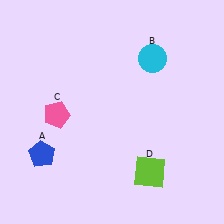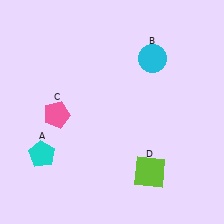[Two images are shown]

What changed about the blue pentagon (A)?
In Image 1, A is blue. In Image 2, it changed to cyan.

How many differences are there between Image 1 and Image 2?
There is 1 difference between the two images.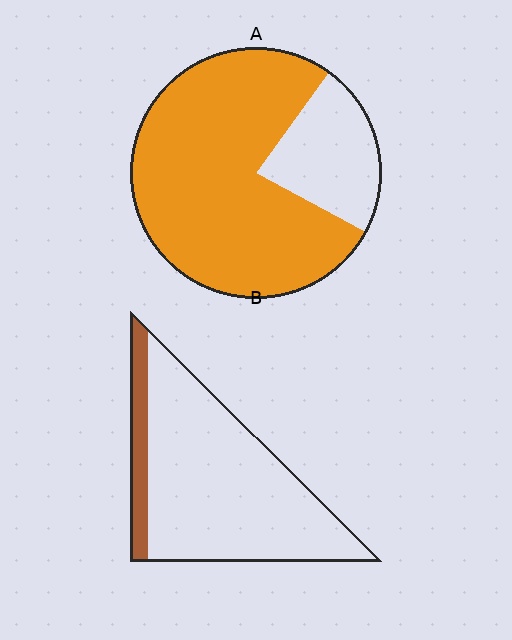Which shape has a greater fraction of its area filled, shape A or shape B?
Shape A.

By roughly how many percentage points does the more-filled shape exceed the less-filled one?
By roughly 65 percentage points (A over B).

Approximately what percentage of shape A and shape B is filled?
A is approximately 75% and B is approximately 15%.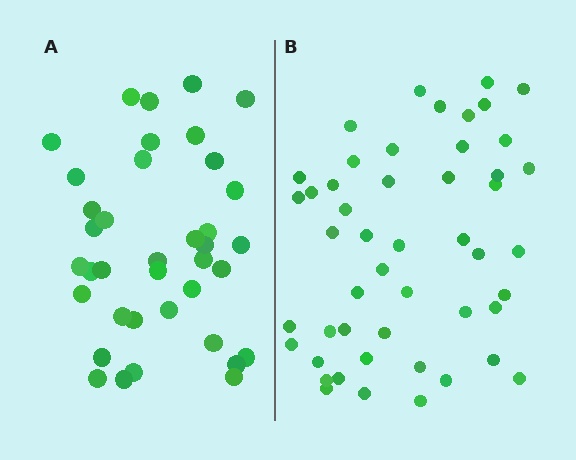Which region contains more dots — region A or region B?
Region B (the right region) has more dots.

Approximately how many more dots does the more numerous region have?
Region B has roughly 12 or so more dots than region A.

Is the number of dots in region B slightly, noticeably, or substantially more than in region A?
Region B has noticeably more, but not dramatically so. The ratio is roughly 1.3 to 1.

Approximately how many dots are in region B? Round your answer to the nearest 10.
About 50 dots. (The exact count is 49, which rounds to 50.)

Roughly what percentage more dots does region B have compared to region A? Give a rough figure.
About 30% more.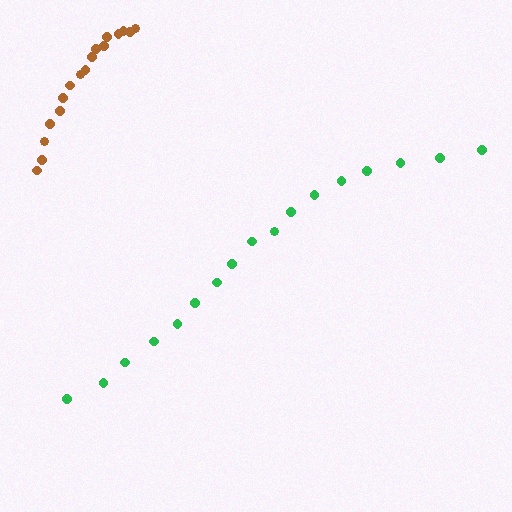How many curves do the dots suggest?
There are 2 distinct paths.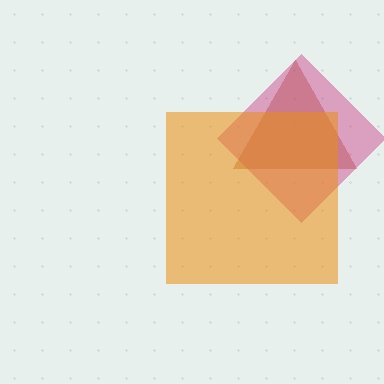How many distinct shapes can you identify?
There are 3 distinct shapes: a brown triangle, a magenta diamond, an orange square.